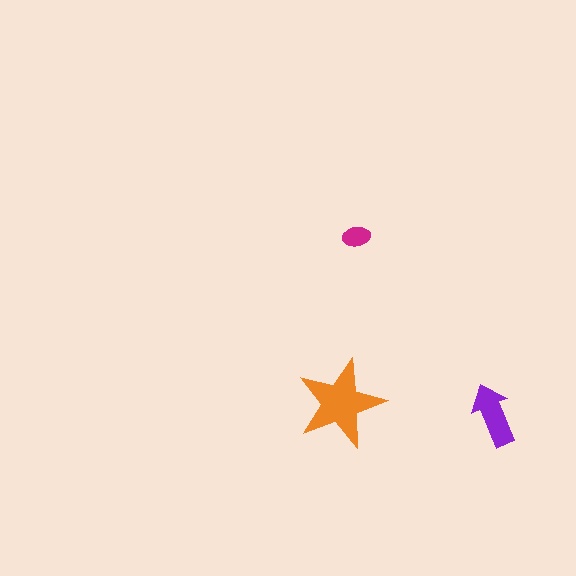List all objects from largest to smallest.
The orange star, the purple arrow, the magenta ellipse.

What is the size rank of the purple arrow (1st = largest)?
2nd.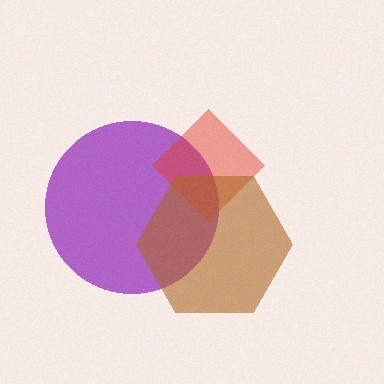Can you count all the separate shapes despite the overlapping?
Yes, there are 3 separate shapes.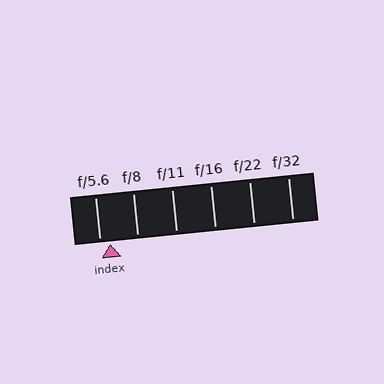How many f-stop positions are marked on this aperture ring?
There are 6 f-stop positions marked.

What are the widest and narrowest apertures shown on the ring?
The widest aperture shown is f/5.6 and the narrowest is f/32.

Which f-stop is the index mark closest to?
The index mark is closest to f/5.6.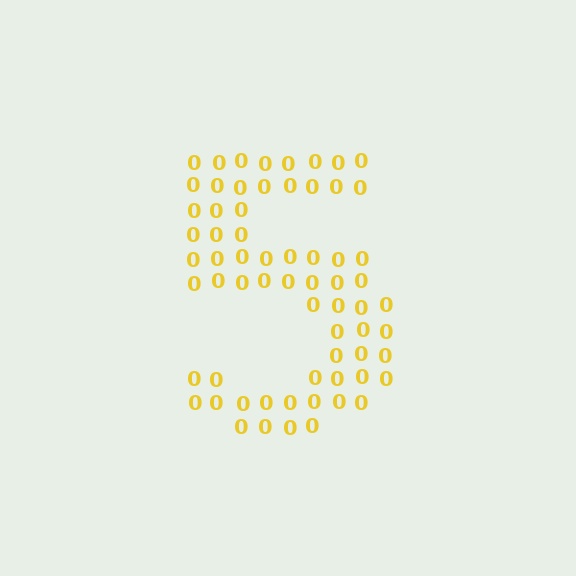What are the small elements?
The small elements are digit 0's.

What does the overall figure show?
The overall figure shows the digit 5.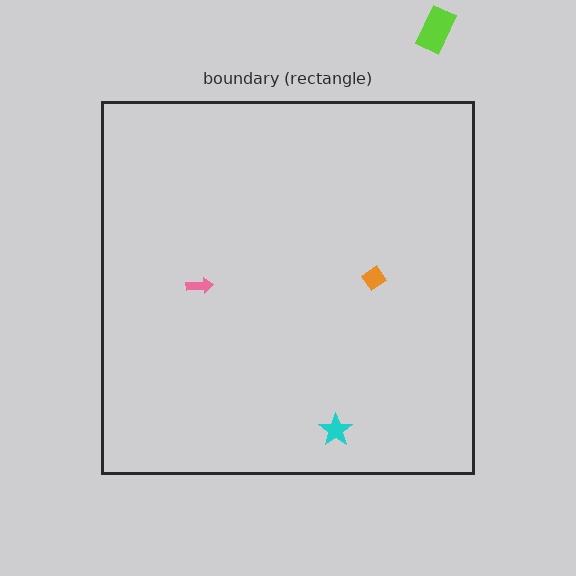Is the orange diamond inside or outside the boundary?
Inside.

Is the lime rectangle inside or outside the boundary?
Outside.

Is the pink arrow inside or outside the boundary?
Inside.